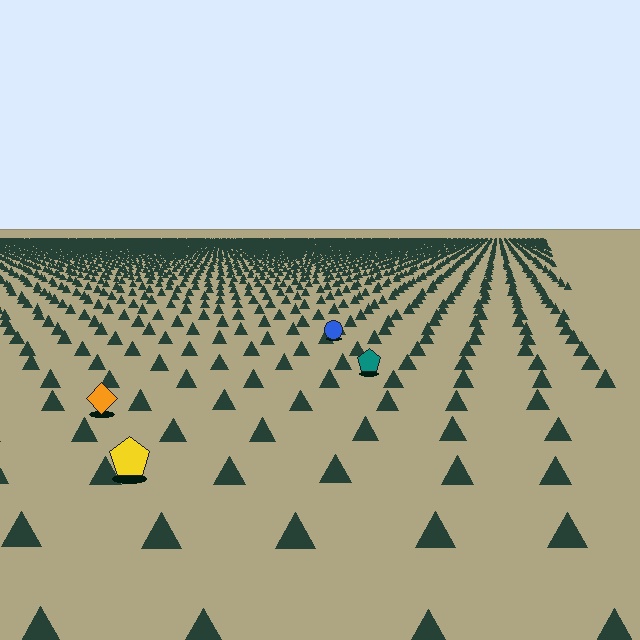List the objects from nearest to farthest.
From nearest to farthest: the yellow pentagon, the orange diamond, the teal pentagon, the blue circle.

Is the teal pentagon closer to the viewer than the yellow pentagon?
No. The yellow pentagon is closer — you can tell from the texture gradient: the ground texture is coarser near it.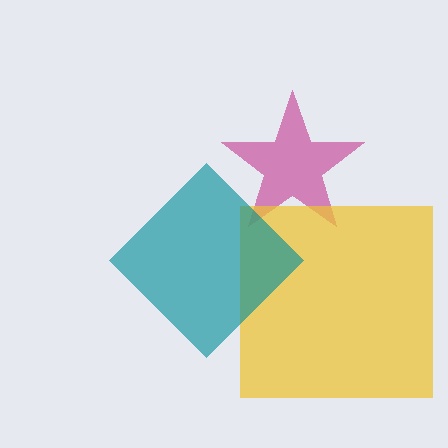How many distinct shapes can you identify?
There are 3 distinct shapes: a magenta star, a yellow square, a teal diamond.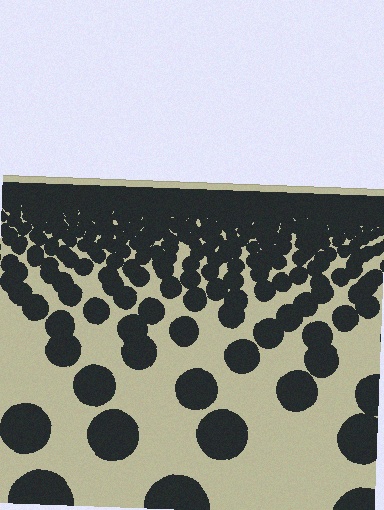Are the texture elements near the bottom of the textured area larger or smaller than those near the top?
Larger. Near the bottom, elements are closer to the viewer and appear at a bigger on-screen size.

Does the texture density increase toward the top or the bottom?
Density increases toward the top.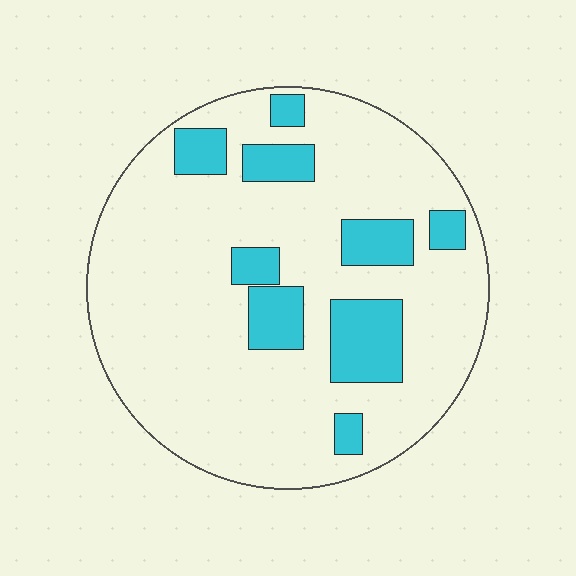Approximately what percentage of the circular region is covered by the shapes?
Approximately 20%.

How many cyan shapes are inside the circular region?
9.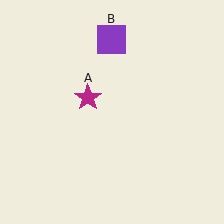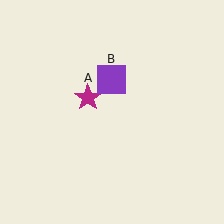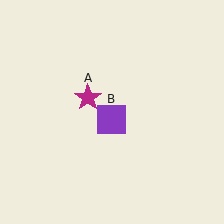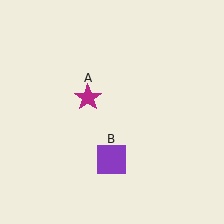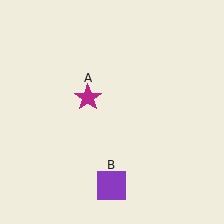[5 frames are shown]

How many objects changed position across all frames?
1 object changed position: purple square (object B).